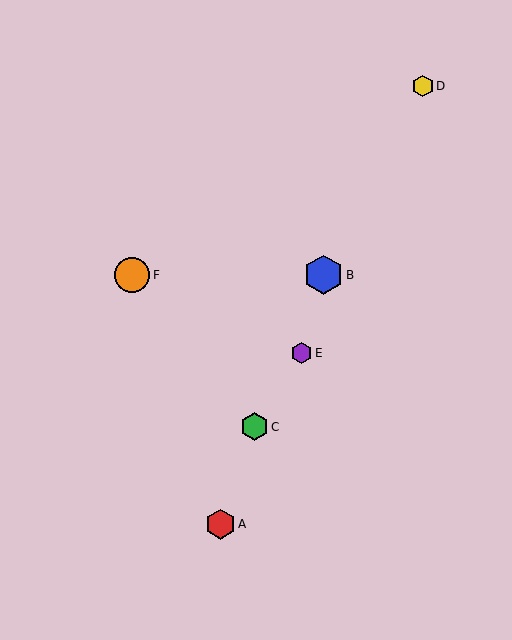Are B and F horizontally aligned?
Yes, both are at y≈275.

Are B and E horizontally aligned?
No, B is at y≈275 and E is at y≈353.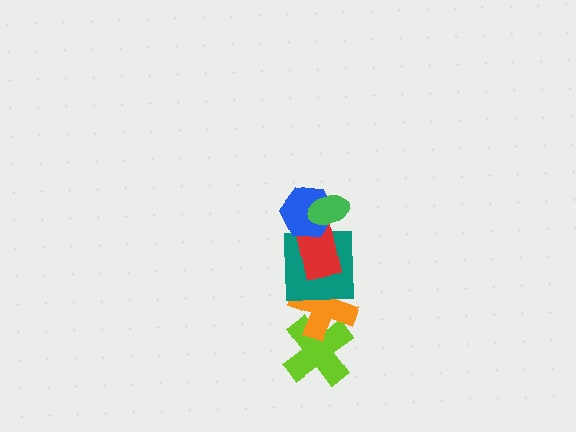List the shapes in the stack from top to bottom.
From top to bottom: the green ellipse, the blue hexagon, the red rectangle, the teal square, the orange cross, the lime cross.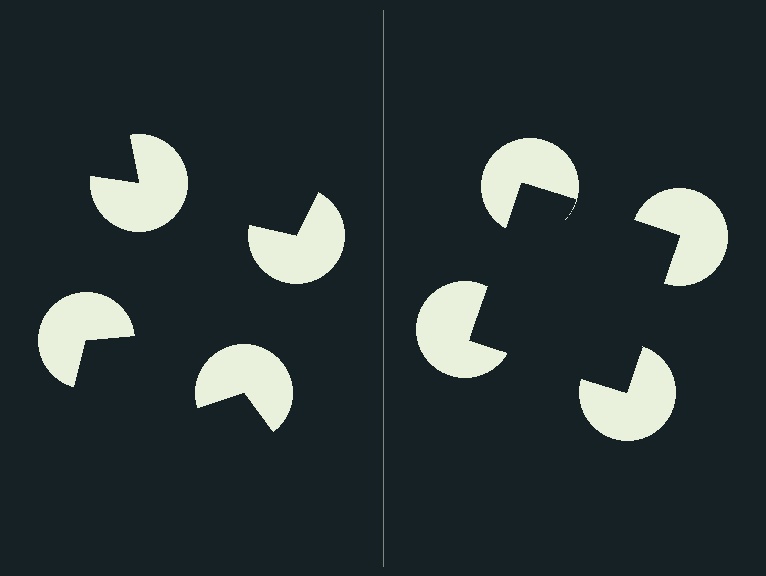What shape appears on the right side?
An illusory square.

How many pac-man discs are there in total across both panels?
8 — 4 on each side.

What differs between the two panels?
The pac-man discs are positioned identically on both sides; only the wedge orientations differ. On the right they align to a square; on the left they are misaligned.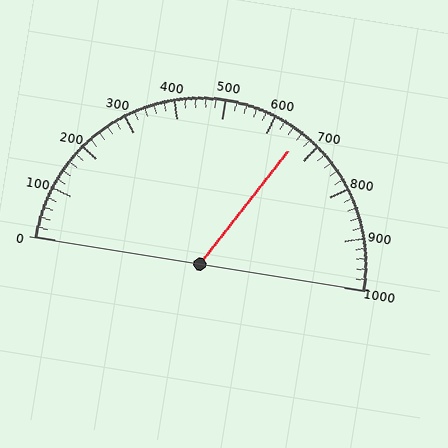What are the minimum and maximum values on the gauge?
The gauge ranges from 0 to 1000.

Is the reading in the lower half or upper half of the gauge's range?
The reading is in the upper half of the range (0 to 1000).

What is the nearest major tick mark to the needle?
The nearest major tick mark is 700.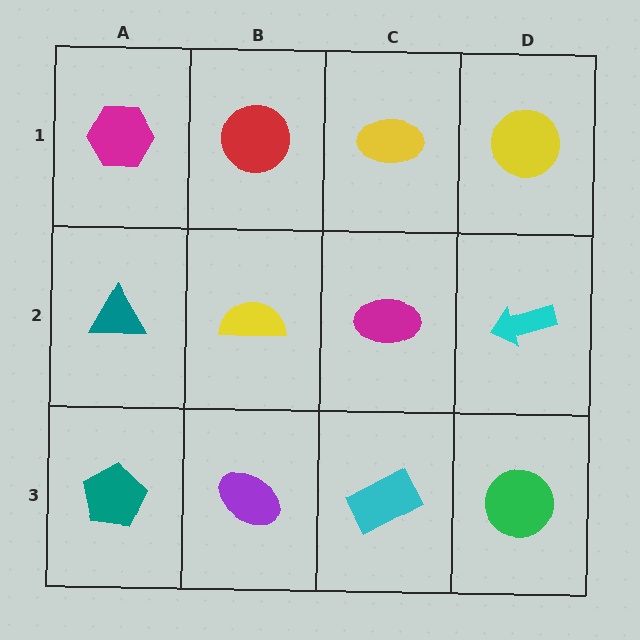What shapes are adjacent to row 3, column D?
A cyan arrow (row 2, column D), a cyan rectangle (row 3, column C).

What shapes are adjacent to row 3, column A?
A teal triangle (row 2, column A), a purple ellipse (row 3, column B).